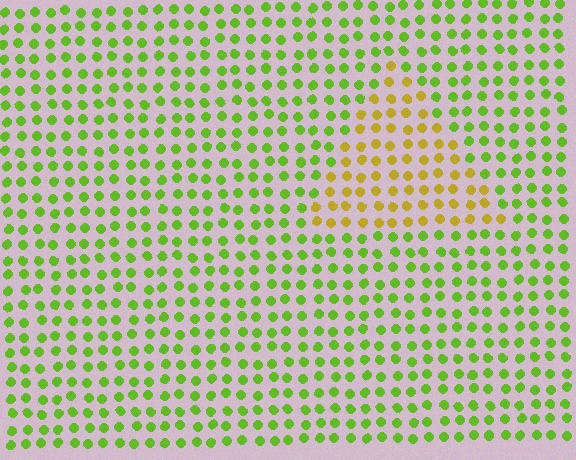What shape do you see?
I see a triangle.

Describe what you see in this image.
The image is filled with small lime elements in a uniform arrangement. A triangle-shaped region is visible where the elements are tinted to a slightly different hue, forming a subtle color boundary.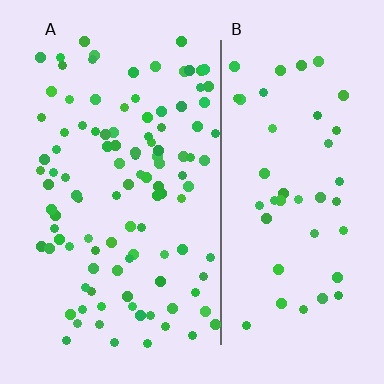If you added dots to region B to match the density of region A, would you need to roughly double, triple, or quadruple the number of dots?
Approximately double.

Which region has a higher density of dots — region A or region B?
A (the left).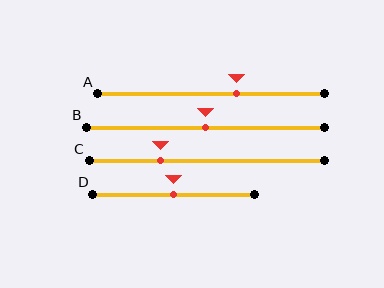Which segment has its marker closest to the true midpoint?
Segment B has its marker closest to the true midpoint.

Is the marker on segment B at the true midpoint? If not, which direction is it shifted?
Yes, the marker on segment B is at the true midpoint.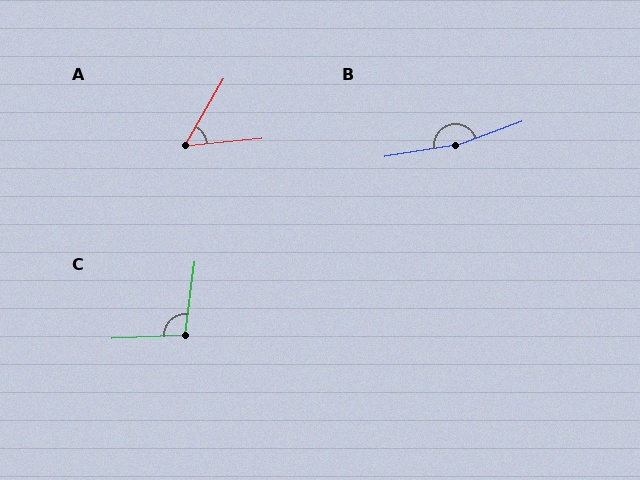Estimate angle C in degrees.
Approximately 100 degrees.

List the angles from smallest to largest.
A (55°), C (100°), B (169°).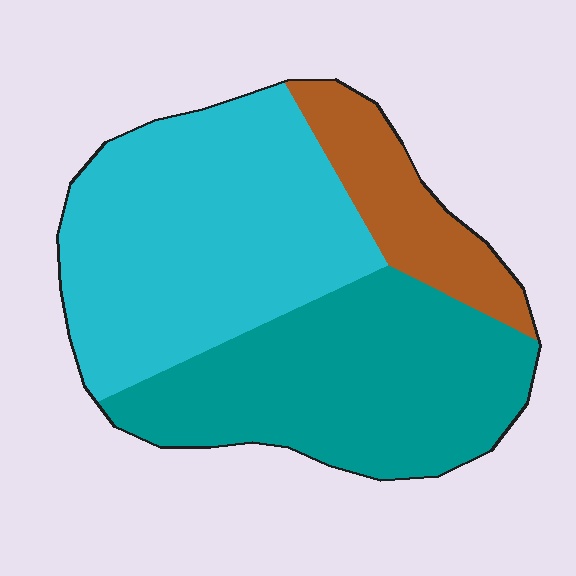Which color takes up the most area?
Cyan, at roughly 45%.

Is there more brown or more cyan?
Cyan.